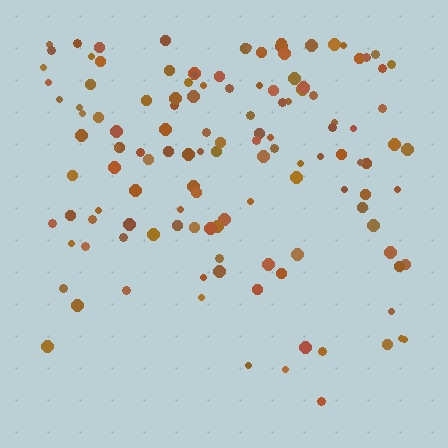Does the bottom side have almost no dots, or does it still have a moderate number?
Still a moderate number, just noticeably fewer than the top.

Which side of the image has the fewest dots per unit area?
The bottom.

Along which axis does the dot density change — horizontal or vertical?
Vertical.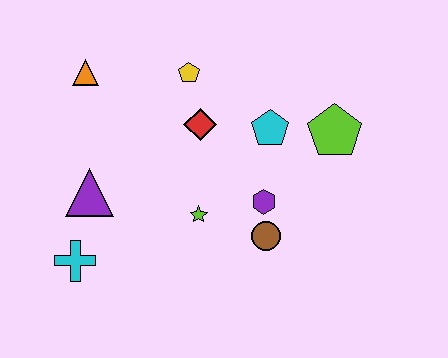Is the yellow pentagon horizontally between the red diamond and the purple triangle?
Yes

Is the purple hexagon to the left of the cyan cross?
No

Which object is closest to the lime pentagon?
The cyan pentagon is closest to the lime pentagon.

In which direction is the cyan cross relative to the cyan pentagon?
The cyan cross is to the left of the cyan pentagon.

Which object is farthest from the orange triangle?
The lime pentagon is farthest from the orange triangle.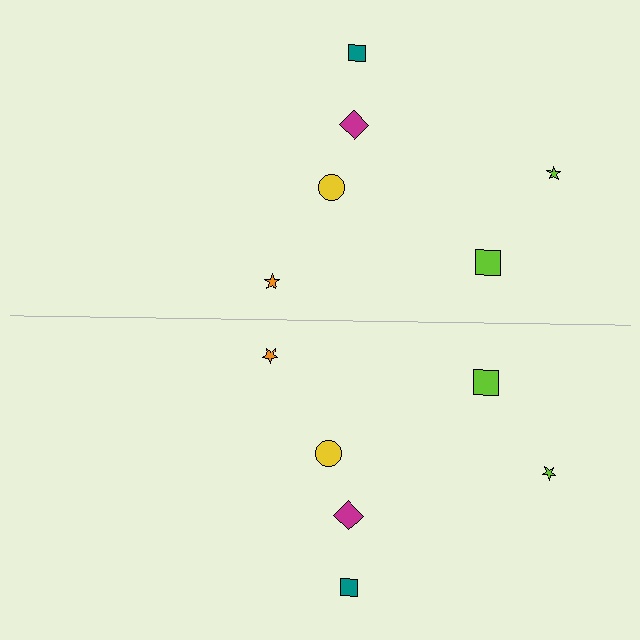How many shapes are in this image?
There are 12 shapes in this image.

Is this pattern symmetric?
Yes, this pattern has bilateral (reflection) symmetry.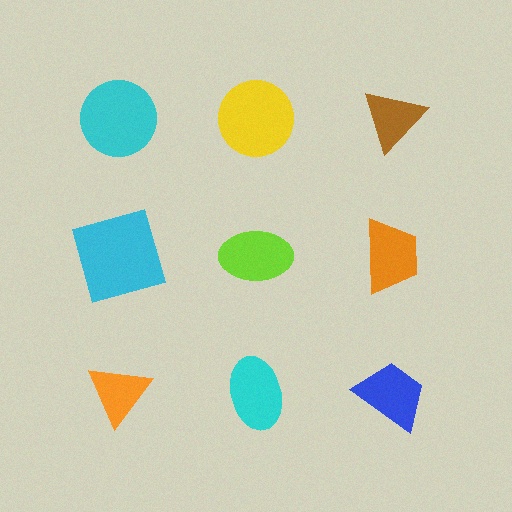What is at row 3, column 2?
A cyan ellipse.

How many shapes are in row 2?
3 shapes.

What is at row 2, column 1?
A cyan square.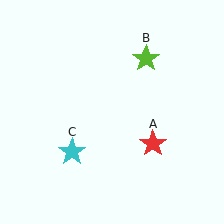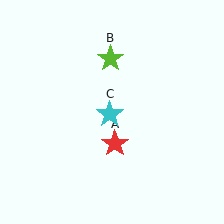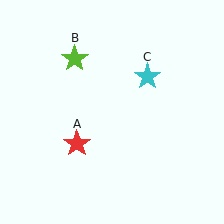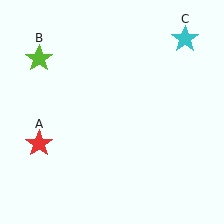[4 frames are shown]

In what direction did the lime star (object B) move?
The lime star (object B) moved left.